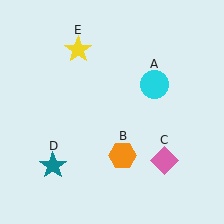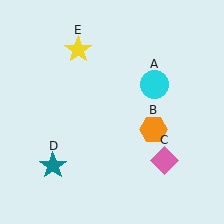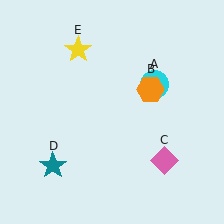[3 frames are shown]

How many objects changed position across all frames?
1 object changed position: orange hexagon (object B).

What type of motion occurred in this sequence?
The orange hexagon (object B) rotated counterclockwise around the center of the scene.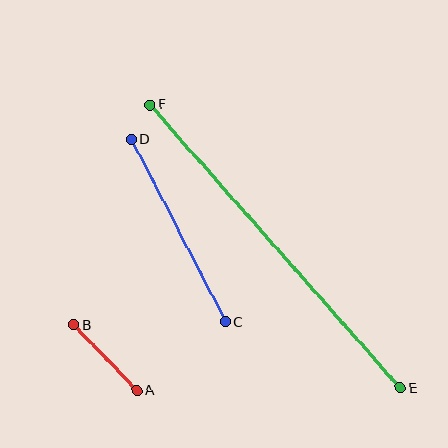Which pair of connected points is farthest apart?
Points E and F are farthest apart.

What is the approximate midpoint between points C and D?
The midpoint is at approximately (178, 230) pixels.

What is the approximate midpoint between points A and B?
The midpoint is at approximately (105, 358) pixels.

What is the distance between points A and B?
The distance is approximately 91 pixels.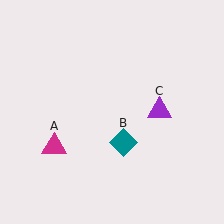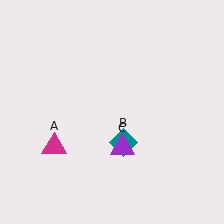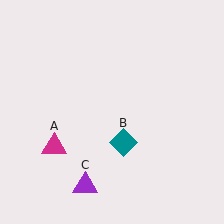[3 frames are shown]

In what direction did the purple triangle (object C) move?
The purple triangle (object C) moved down and to the left.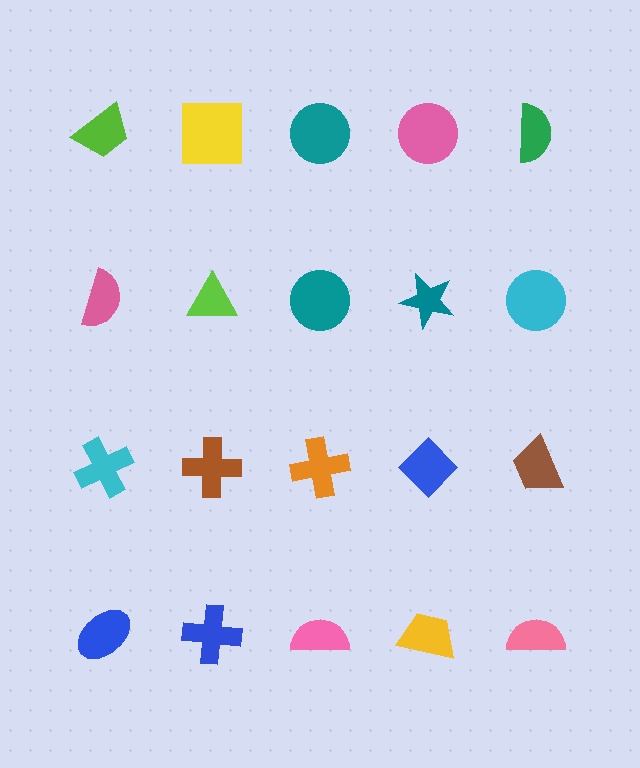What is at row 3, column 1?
A cyan cross.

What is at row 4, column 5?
A pink semicircle.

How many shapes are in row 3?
5 shapes.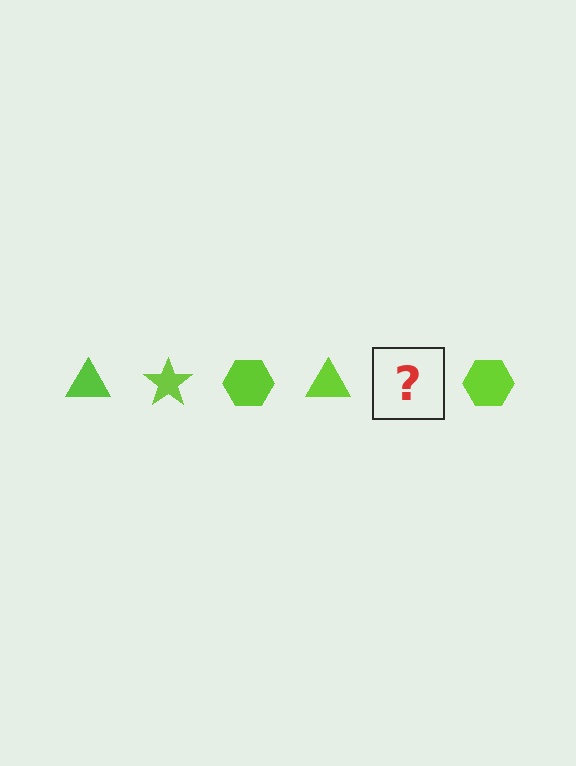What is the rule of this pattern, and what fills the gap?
The rule is that the pattern cycles through triangle, star, hexagon shapes in lime. The gap should be filled with a lime star.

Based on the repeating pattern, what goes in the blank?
The blank should be a lime star.